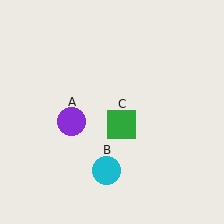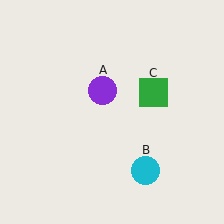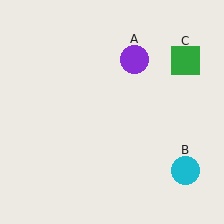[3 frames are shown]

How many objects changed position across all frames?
3 objects changed position: purple circle (object A), cyan circle (object B), green square (object C).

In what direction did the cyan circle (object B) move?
The cyan circle (object B) moved right.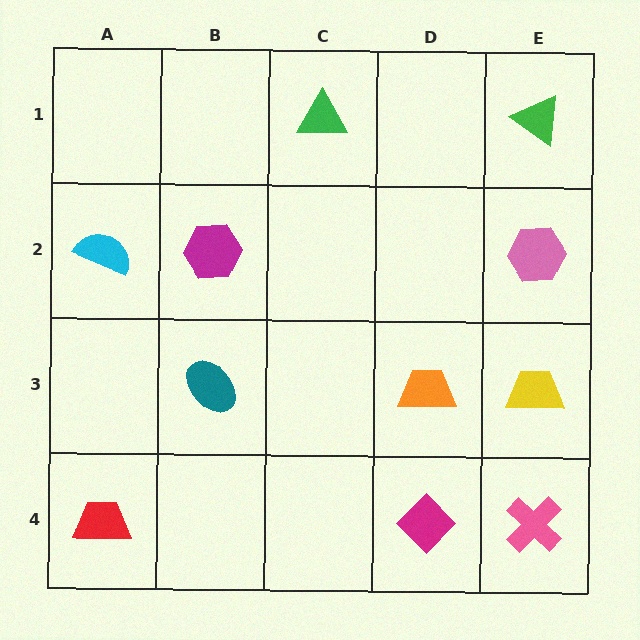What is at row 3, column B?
A teal ellipse.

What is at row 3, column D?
An orange trapezoid.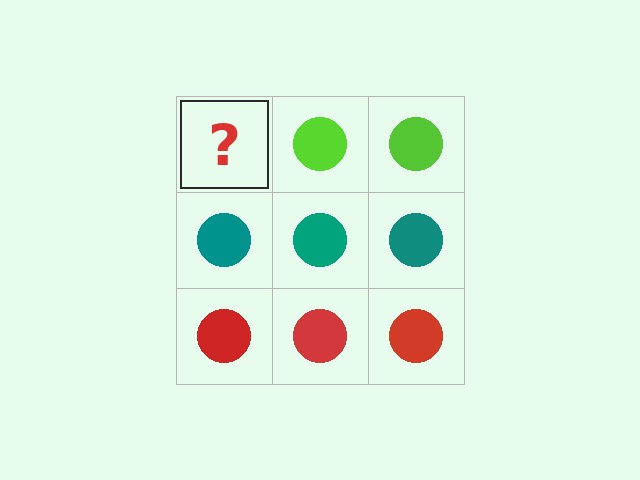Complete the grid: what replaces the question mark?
The question mark should be replaced with a lime circle.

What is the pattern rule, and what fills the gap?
The rule is that each row has a consistent color. The gap should be filled with a lime circle.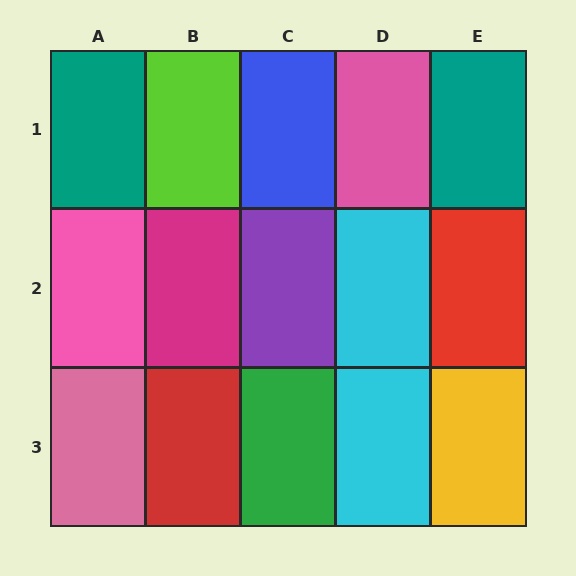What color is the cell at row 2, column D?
Cyan.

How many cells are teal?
2 cells are teal.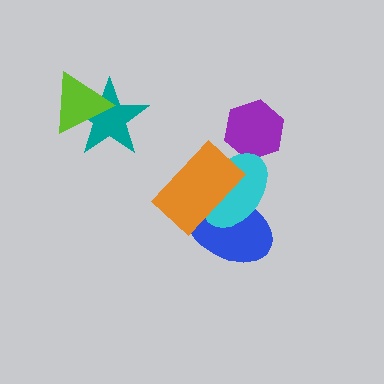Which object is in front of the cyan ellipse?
The orange rectangle is in front of the cyan ellipse.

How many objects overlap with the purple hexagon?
1 object overlaps with the purple hexagon.